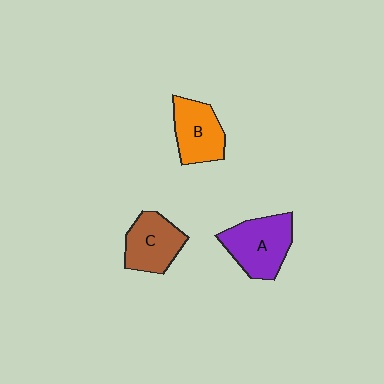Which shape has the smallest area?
Shape B (orange).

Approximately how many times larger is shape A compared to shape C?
Approximately 1.2 times.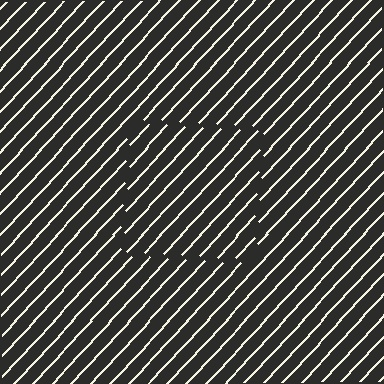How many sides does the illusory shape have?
4 sides — the line-ends trace a square.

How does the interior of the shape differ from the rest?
The interior of the shape contains the same grating, shifted by half a period — the contour is defined by the phase discontinuity where line-ends from the inner and outer gratings abut.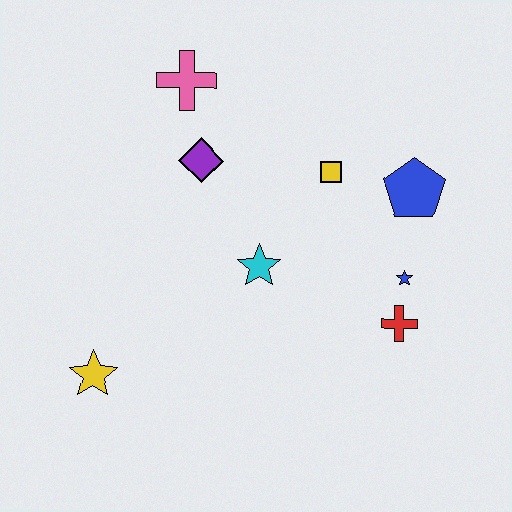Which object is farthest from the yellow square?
The yellow star is farthest from the yellow square.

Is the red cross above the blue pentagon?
No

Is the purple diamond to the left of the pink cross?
No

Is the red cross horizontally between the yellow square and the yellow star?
No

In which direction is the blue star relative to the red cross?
The blue star is above the red cross.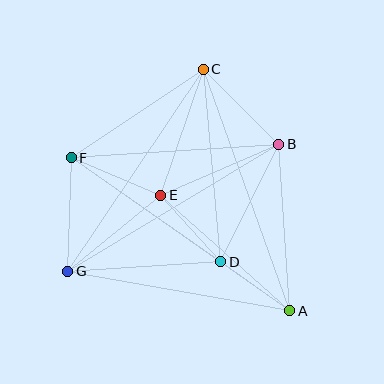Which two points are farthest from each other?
Points A and F are farthest from each other.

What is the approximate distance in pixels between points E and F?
The distance between E and F is approximately 97 pixels.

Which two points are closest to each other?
Points A and D are closest to each other.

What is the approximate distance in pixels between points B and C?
The distance between B and C is approximately 106 pixels.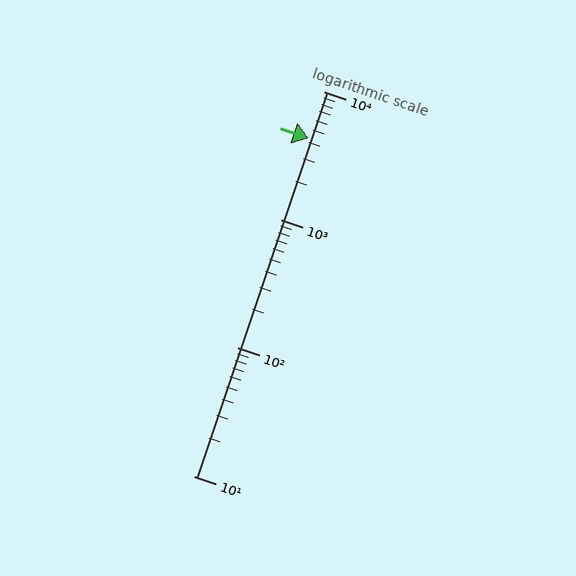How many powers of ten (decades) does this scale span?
The scale spans 3 decades, from 10 to 10000.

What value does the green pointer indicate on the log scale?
The pointer indicates approximately 4300.